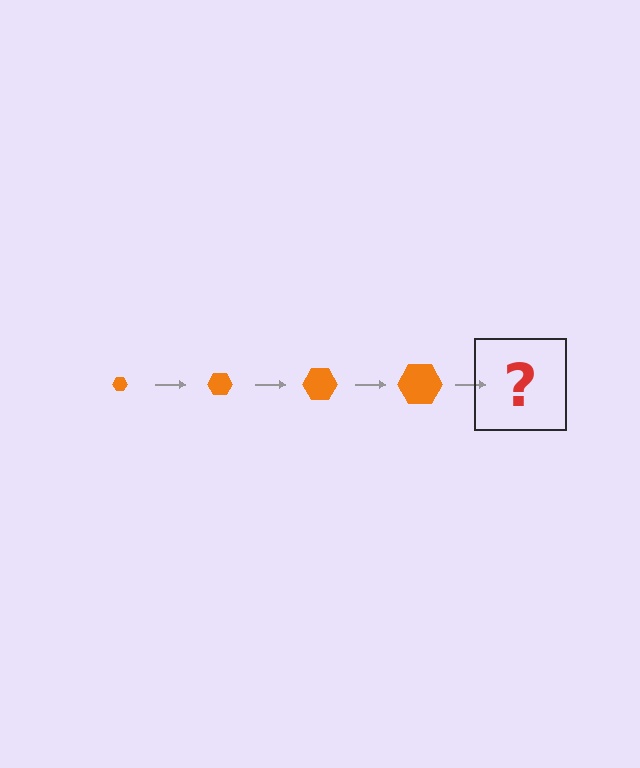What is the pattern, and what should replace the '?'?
The pattern is that the hexagon gets progressively larger each step. The '?' should be an orange hexagon, larger than the previous one.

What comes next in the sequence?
The next element should be an orange hexagon, larger than the previous one.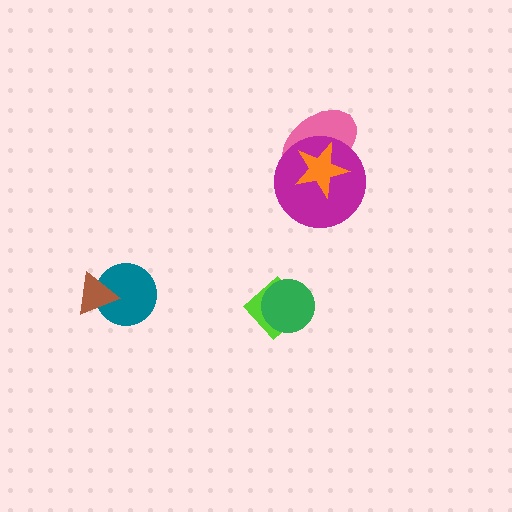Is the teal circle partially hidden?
Yes, it is partially covered by another shape.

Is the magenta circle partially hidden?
Yes, it is partially covered by another shape.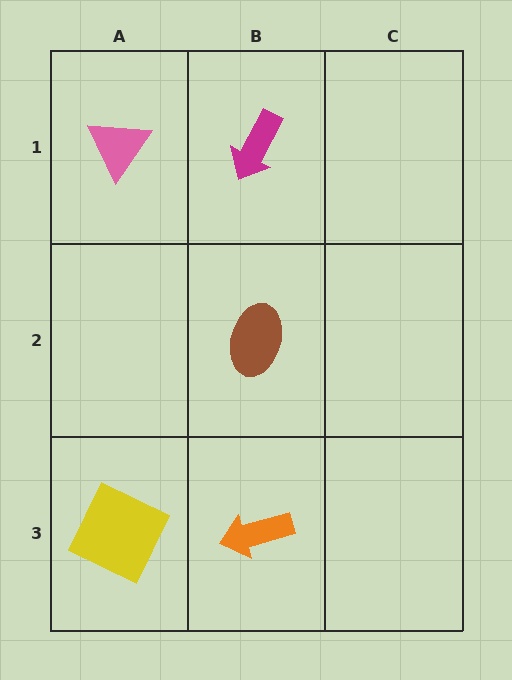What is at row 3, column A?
A yellow square.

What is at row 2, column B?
A brown ellipse.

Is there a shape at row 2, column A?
No, that cell is empty.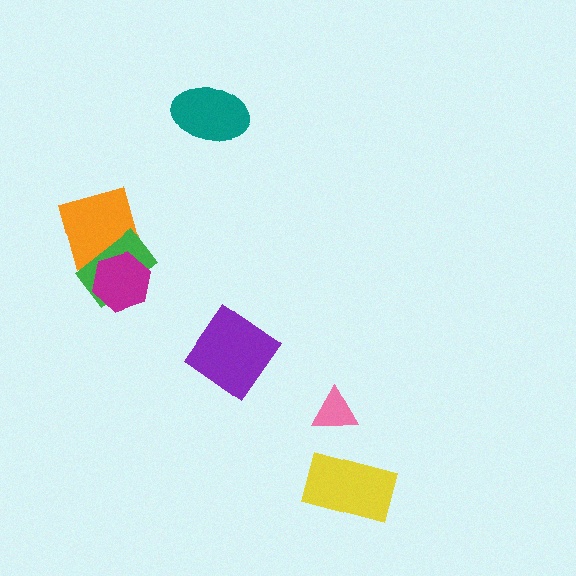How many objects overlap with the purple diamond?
0 objects overlap with the purple diamond.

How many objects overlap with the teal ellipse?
0 objects overlap with the teal ellipse.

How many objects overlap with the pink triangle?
0 objects overlap with the pink triangle.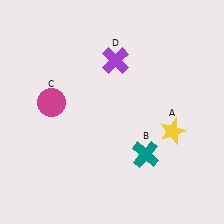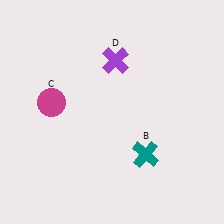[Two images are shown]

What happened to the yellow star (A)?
The yellow star (A) was removed in Image 2. It was in the bottom-right area of Image 1.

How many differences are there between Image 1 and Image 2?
There is 1 difference between the two images.